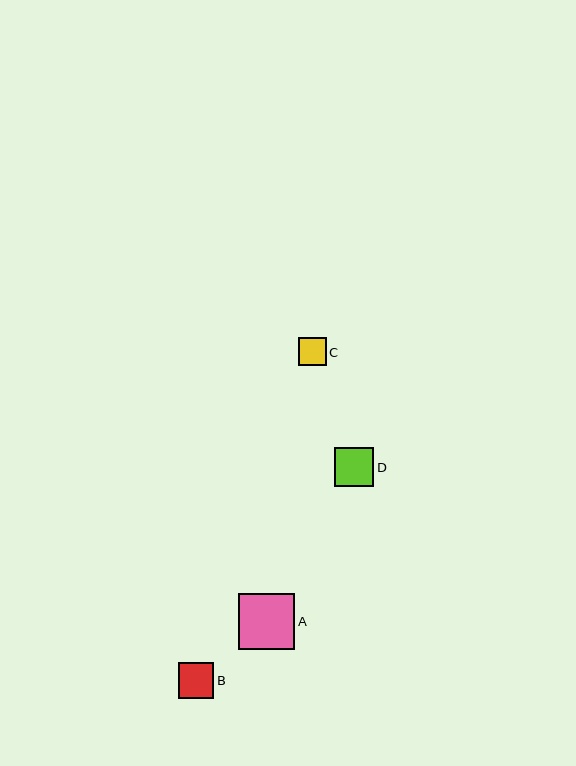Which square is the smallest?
Square C is the smallest with a size of approximately 27 pixels.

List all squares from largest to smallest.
From largest to smallest: A, D, B, C.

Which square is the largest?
Square A is the largest with a size of approximately 56 pixels.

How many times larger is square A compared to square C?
Square A is approximately 2.0 times the size of square C.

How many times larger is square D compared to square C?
Square D is approximately 1.4 times the size of square C.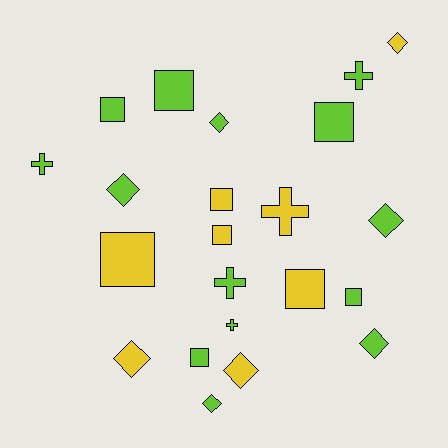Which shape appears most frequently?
Square, with 9 objects.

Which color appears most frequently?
Lime, with 14 objects.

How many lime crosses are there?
There are 4 lime crosses.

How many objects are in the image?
There are 22 objects.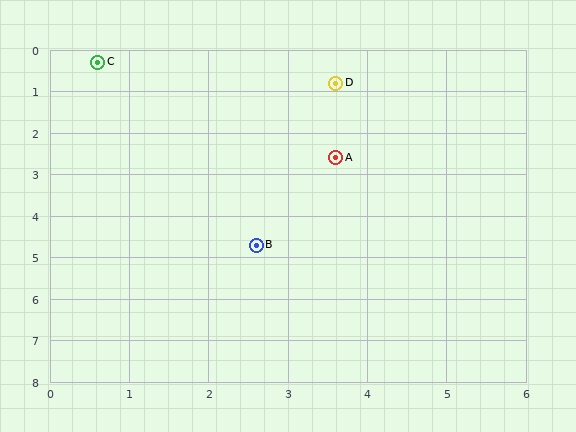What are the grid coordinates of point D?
Point D is at approximately (3.6, 0.8).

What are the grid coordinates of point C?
Point C is at approximately (0.6, 0.3).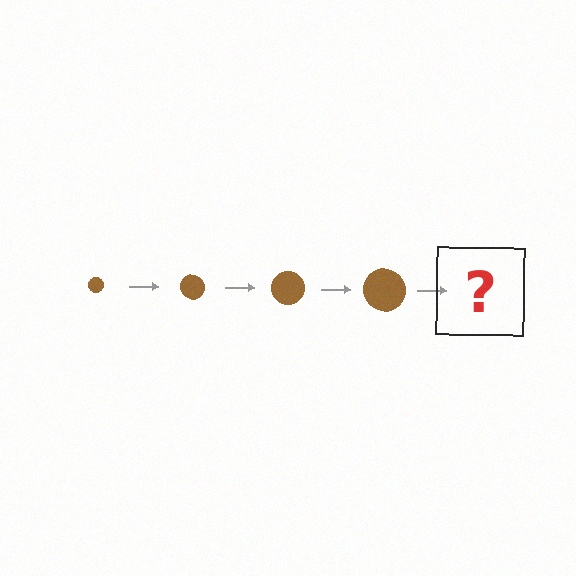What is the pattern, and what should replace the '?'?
The pattern is that the circle gets progressively larger each step. The '?' should be a brown circle, larger than the previous one.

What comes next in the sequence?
The next element should be a brown circle, larger than the previous one.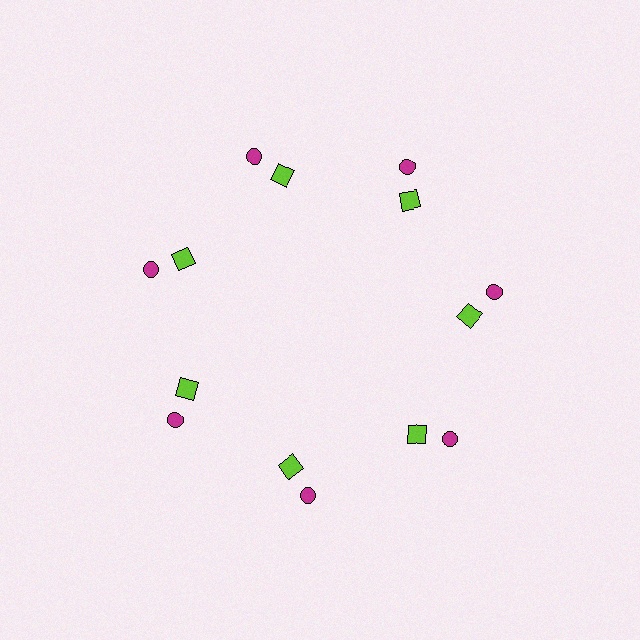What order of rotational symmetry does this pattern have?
This pattern has 7-fold rotational symmetry.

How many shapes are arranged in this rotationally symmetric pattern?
There are 14 shapes, arranged in 7 groups of 2.